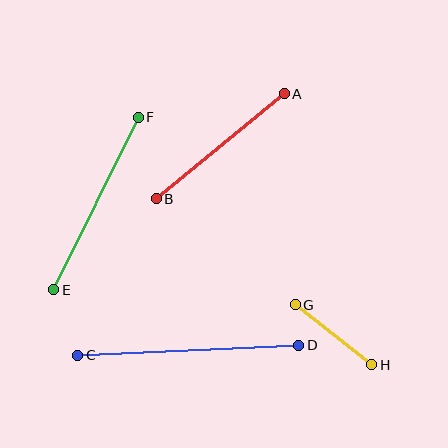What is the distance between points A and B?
The distance is approximately 165 pixels.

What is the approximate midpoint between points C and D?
The midpoint is at approximately (188, 350) pixels.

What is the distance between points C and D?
The distance is approximately 221 pixels.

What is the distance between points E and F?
The distance is approximately 192 pixels.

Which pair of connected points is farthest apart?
Points C and D are farthest apart.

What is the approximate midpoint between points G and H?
The midpoint is at approximately (333, 335) pixels.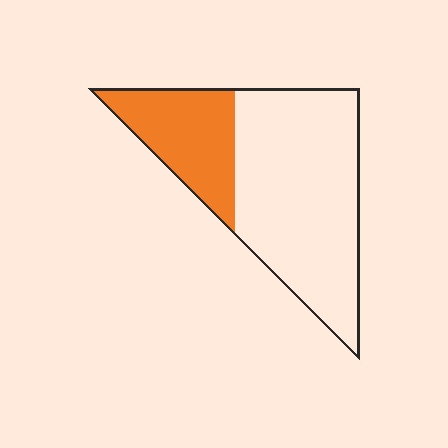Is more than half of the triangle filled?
No.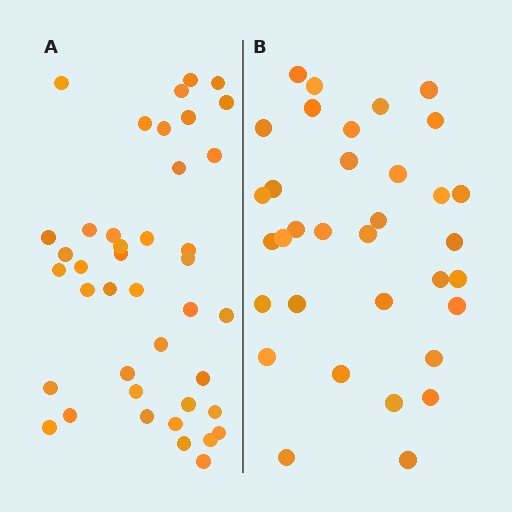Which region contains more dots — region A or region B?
Region A (the left region) has more dots.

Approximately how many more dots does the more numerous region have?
Region A has roughly 8 or so more dots than region B.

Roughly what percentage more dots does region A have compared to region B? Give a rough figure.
About 20% more.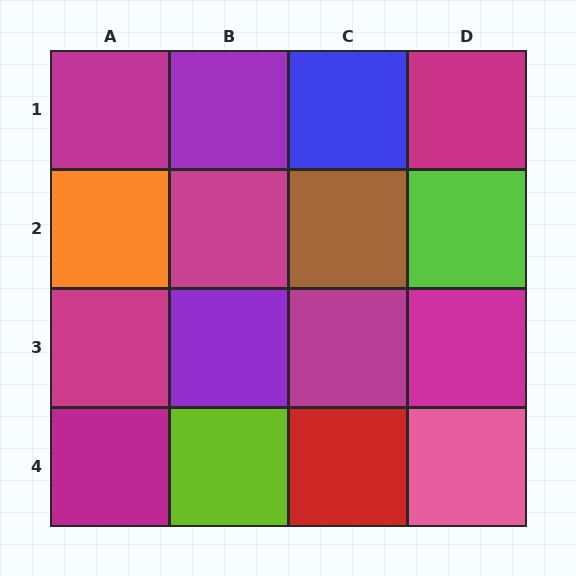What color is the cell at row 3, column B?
Purple.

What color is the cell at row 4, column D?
Pink.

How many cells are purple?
2 cells are purple.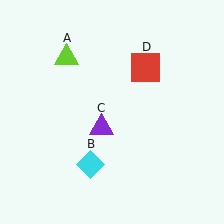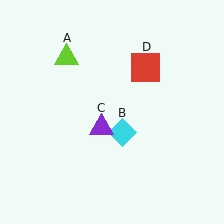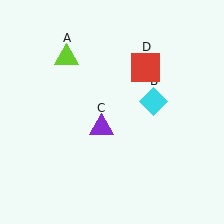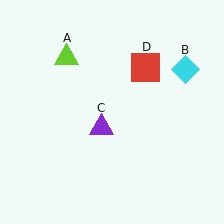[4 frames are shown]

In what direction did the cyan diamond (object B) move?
The cyan diamond (object B) moved up and to the right.